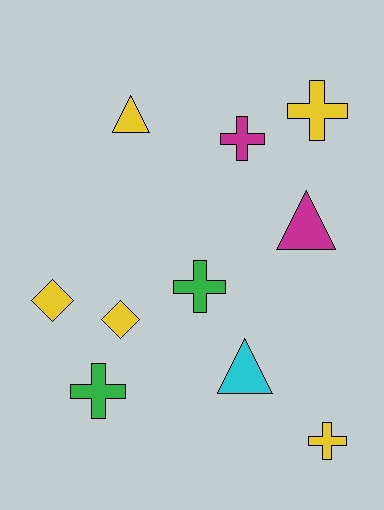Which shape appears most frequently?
Cross, with 5 objects.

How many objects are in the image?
There are 10 objects.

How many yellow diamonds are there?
There are 2 yellow diamonds.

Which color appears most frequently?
Yellow, with 5 objects.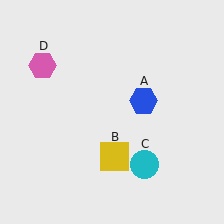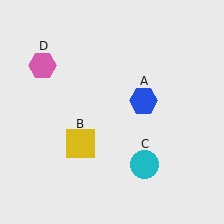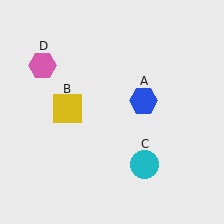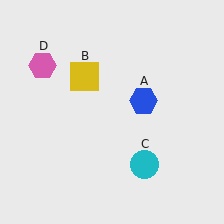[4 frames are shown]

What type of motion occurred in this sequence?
The yellow square (object B) rotated clockwise around the center of the scene.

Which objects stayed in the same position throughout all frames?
Blue hexagon (object A) and cyan circle (object C) and pink hexagon (object D) remained stationary.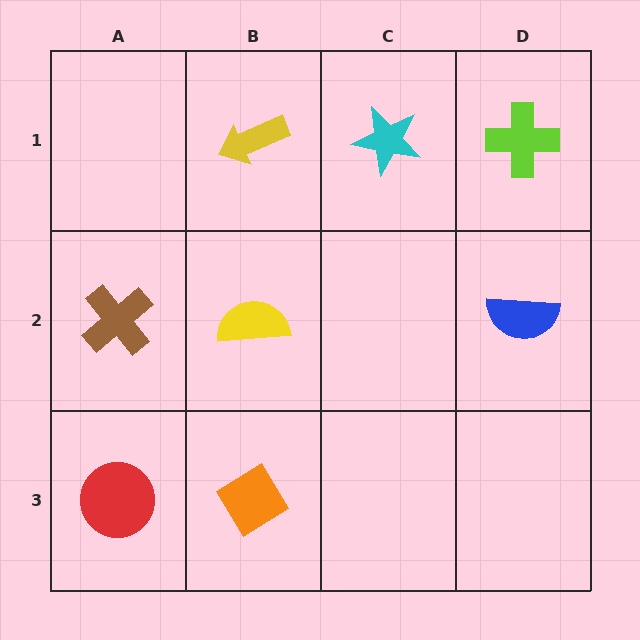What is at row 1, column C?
A cyan star.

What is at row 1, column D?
A lime cross.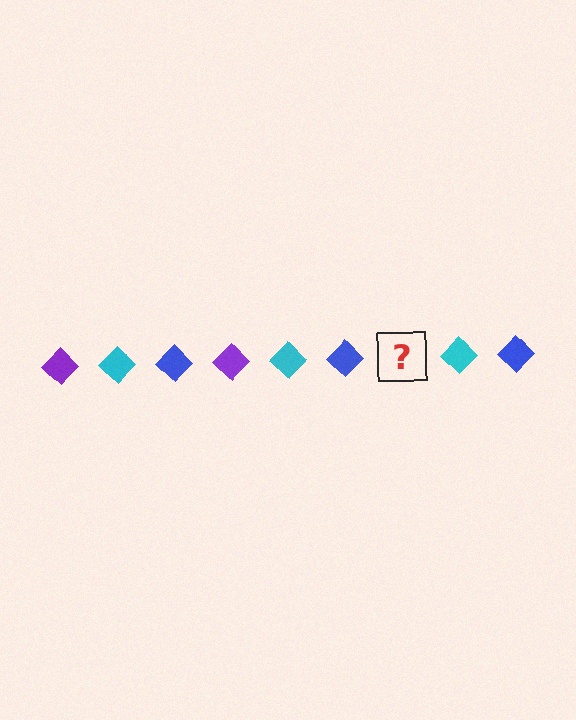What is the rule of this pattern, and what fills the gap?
The rule is that the pattern cycles through purple, cyan, blue diamonds. The gap should be filled with a purple diamond.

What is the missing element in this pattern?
The missing element is a purple diamond.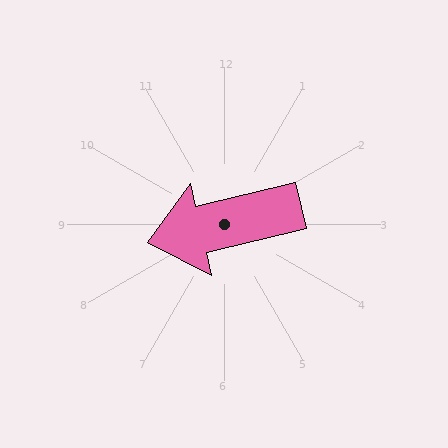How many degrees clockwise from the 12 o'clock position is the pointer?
Approximately 257 degrees.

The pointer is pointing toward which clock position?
Roughly 9 o'clock.